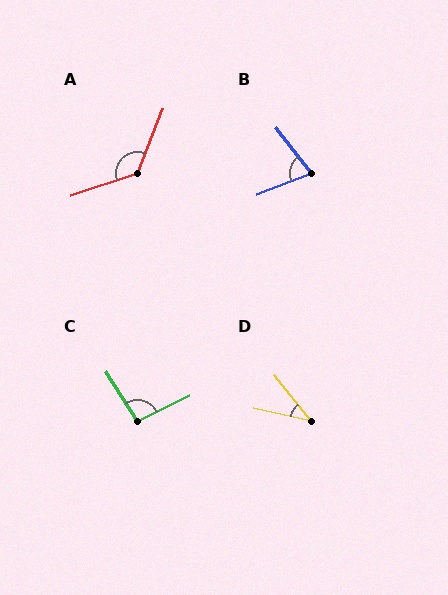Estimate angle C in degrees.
Approximately 97 degrees.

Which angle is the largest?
A, at approximately 129 degrees.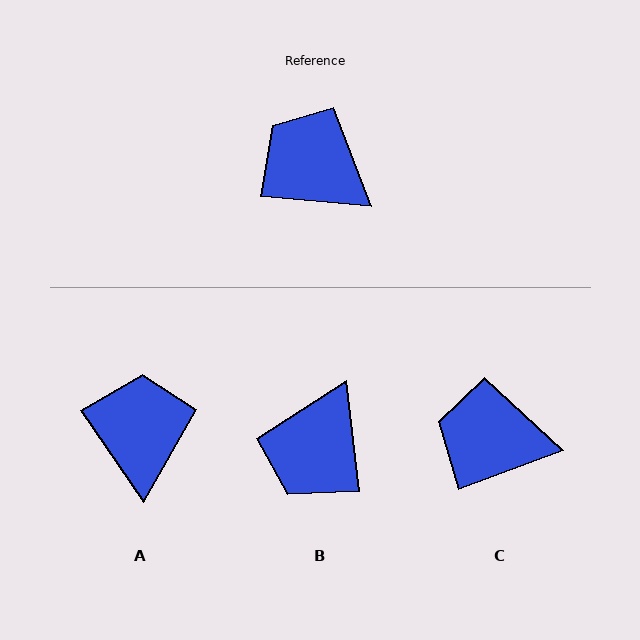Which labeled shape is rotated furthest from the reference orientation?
B, about 102 degrees away.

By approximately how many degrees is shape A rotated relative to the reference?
Approximately 50 degrees clockwise.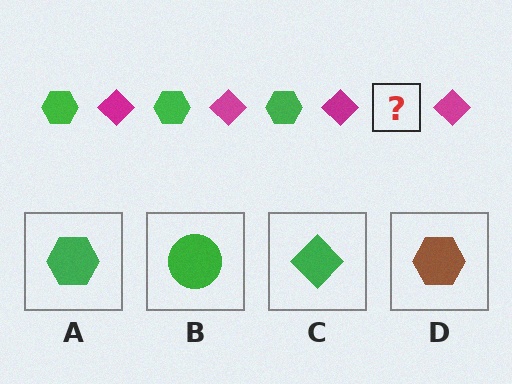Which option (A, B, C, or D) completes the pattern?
A.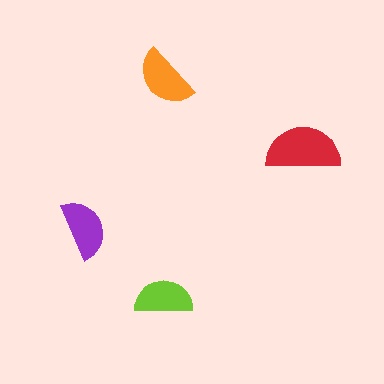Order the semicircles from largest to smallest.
the red one, the orange one, the purple one, the lime one.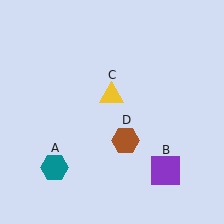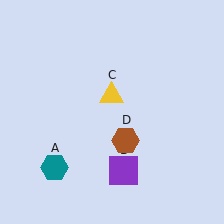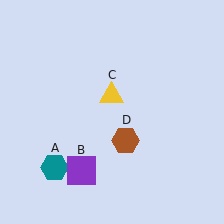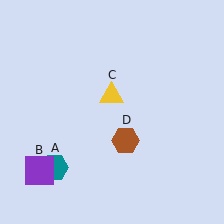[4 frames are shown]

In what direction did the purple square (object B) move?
The purple square (object B) moved left.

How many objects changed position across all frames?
1 object changed position: purple square (object B).